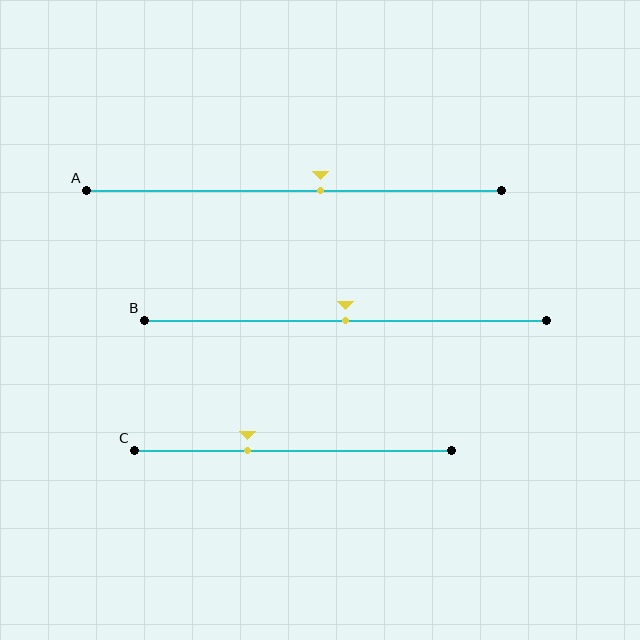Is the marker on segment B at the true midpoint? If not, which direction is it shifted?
Yes, the marker on segment B is at the true midpoint.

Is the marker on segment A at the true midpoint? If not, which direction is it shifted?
No, the marker on segment A is shifted to the right by about 6% of the segment length.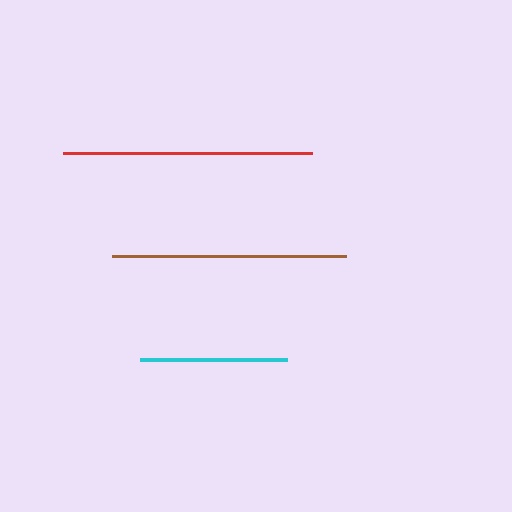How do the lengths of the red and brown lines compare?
The red and brown lines are approximately the same length.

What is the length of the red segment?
The red segment is approximately 249 pixels long.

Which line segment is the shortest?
The cyan line is the shortest at approximately 147 pixels.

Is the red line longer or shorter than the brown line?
The red line is longer than the brown line.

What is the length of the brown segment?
The brown segment is approximately 234 pixels long.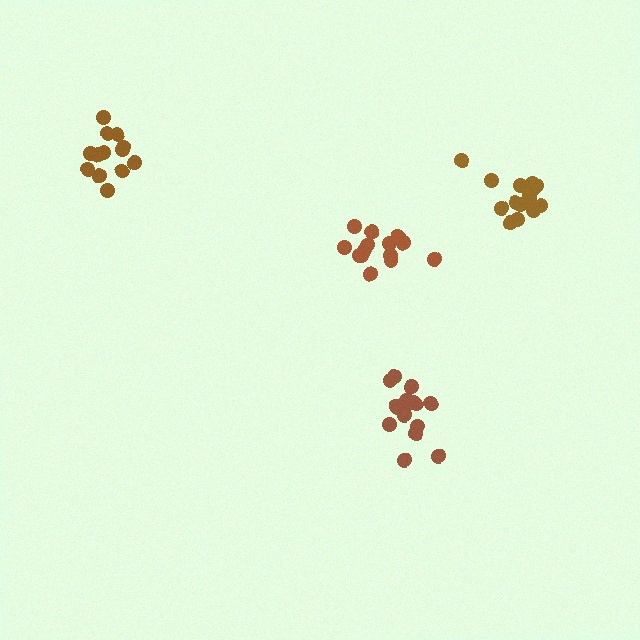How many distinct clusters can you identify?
There are 4 distinct clusters.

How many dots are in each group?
Group 1: 15 dots, Group 2: 13 dots, Group 3: 17 dots, Group 4: 15 dots (60 total).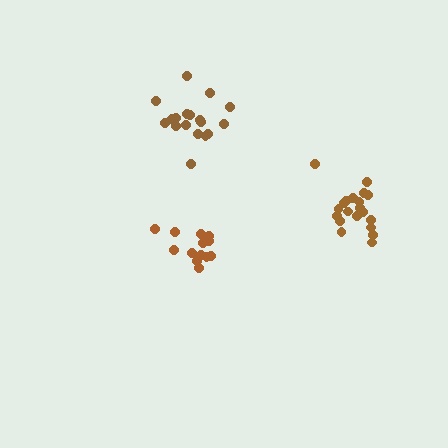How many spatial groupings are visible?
There are 3 spatial groupings.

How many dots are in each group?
Group 1: 18 dots, Group 2: 20 dots, Group 3: 14 dots (52 total).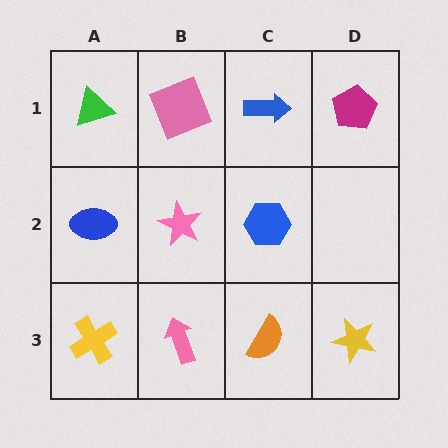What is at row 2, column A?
A blue ellipse.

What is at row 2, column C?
A blue hexagon.